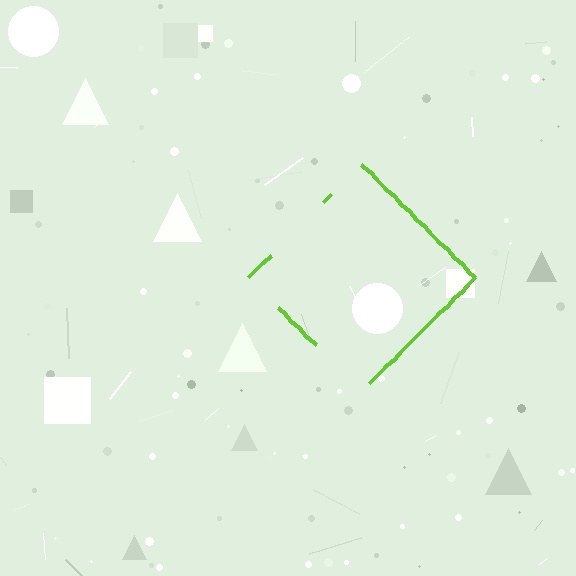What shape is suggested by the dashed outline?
The dashed outline suggests a diamond.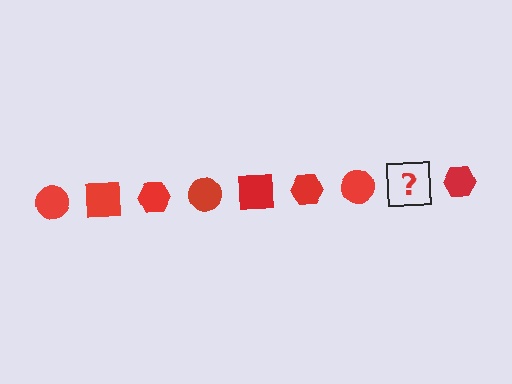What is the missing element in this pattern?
The missing element is a red square.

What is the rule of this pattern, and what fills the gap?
The rule is that the pattern cycles through circle, square, hexagon shapes in red. The gap should be filled with a red square.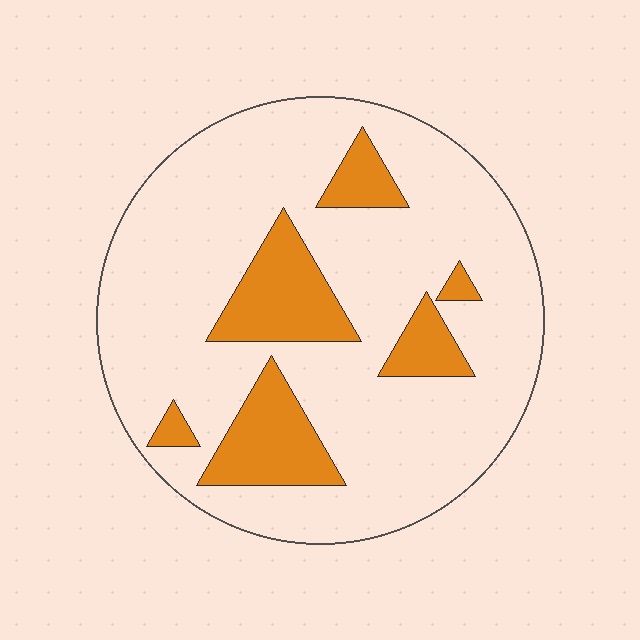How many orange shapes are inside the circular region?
6.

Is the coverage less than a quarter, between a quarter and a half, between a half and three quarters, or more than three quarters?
Less than a quarter.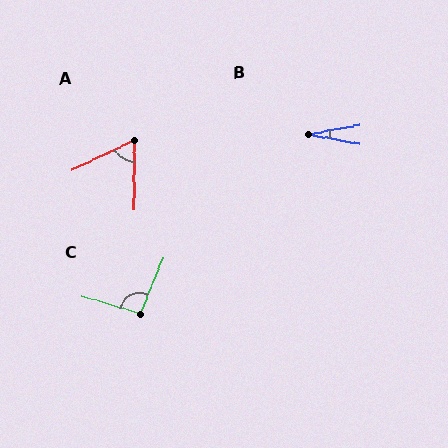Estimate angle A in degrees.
Approximately 64 degrees.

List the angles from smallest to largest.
B (21°), A (64°), C (95°).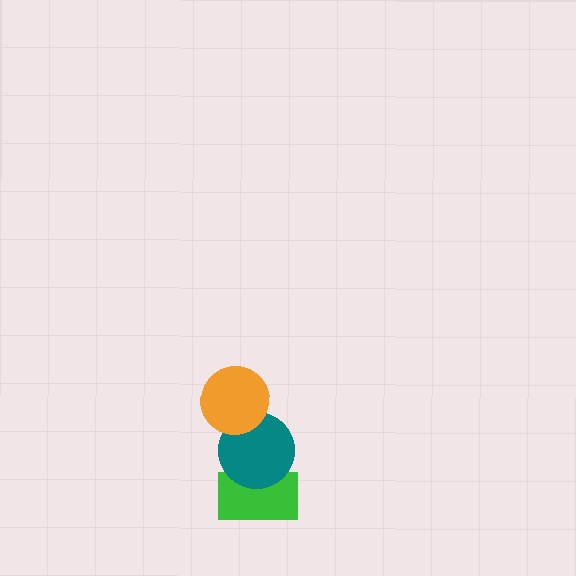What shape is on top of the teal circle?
The orange circle is on top of the teal circle.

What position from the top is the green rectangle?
The green rectangle is 3rd from the top.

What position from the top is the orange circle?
The orange circle is 1st from the top.